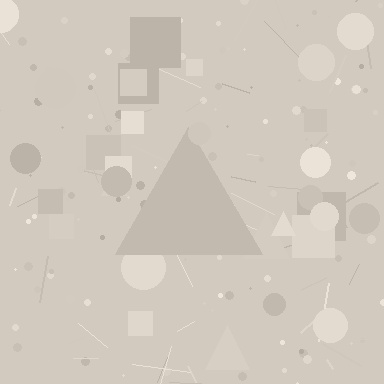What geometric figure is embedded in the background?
A triangle is embedded in the background.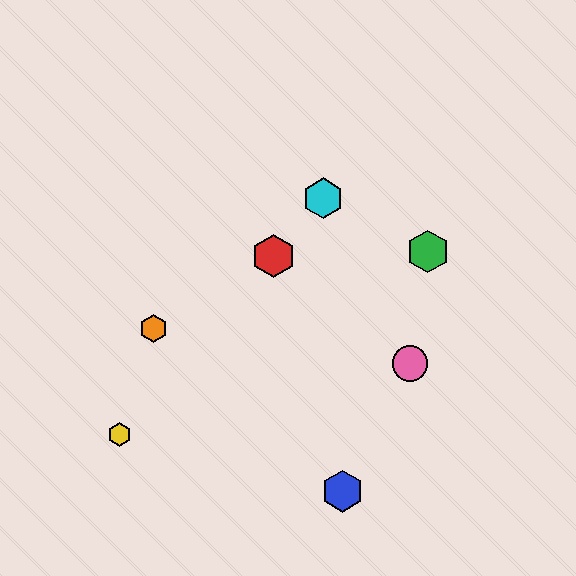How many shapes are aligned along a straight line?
4 shapes (the red hexagon, the yellow hexagon, the purple hexagon, the cyan hexagon) are aligned along a straight line.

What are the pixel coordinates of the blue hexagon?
The blue hexagon is at (343, 491).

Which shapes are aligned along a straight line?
The red hexagon, the yellow hexagon, the purple hexagon, the cyan hexagon are aligned along a straight line.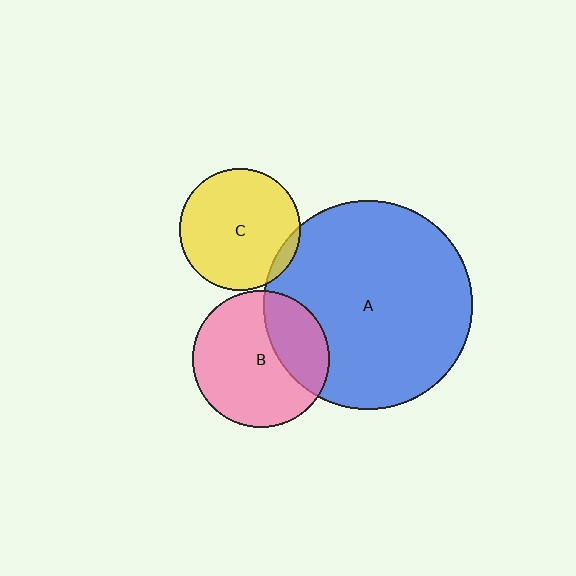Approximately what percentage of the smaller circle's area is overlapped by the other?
Approximately 5%.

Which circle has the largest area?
Circle A (blue).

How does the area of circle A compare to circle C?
Approximately 3.0 times.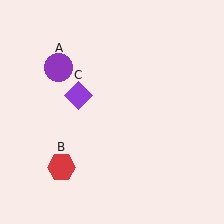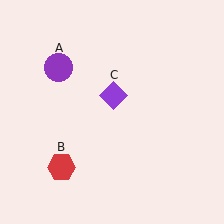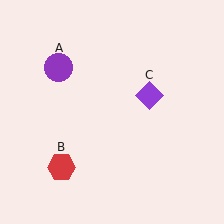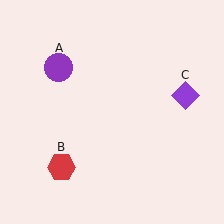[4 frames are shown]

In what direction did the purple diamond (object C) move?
The purple diamond (object C) moved right.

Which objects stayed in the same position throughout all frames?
Purple circle (object A) and red hexagon (object B) remained stationary.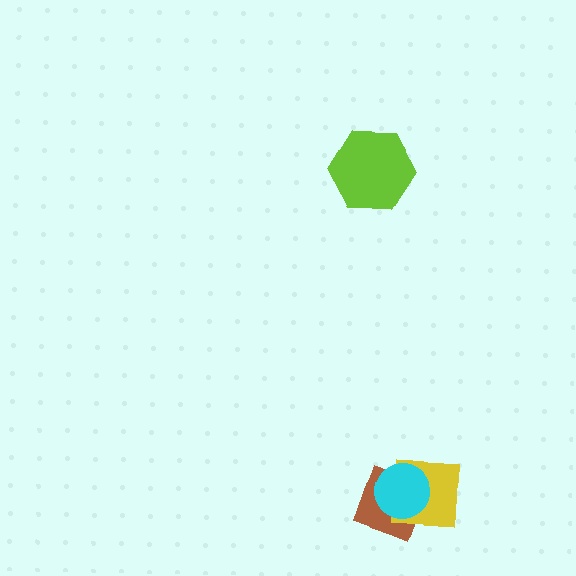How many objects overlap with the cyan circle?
2 objects overlap with the cyan circle.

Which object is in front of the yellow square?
The cyan circle is in front of the yellow square.